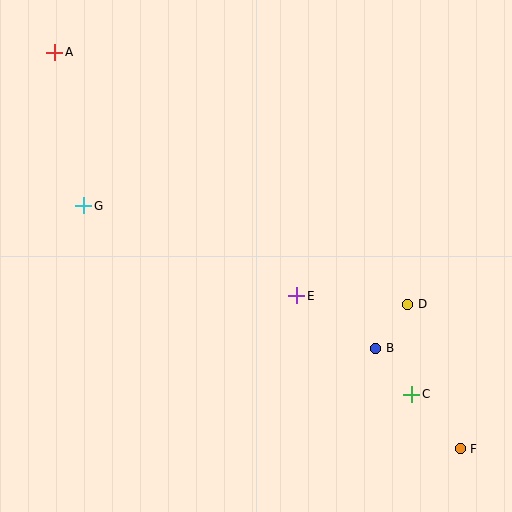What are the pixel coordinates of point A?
Point A is at (55, 52).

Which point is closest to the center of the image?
Point E at (297, 296) is closest to the center.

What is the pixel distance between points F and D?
The distance between F and D is 154 pixels.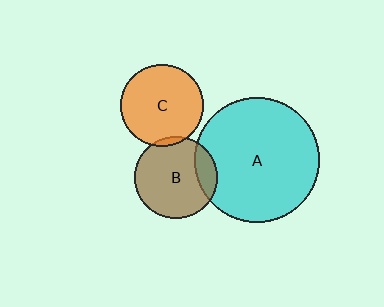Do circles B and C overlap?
Yes.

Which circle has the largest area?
Circle A (cyan).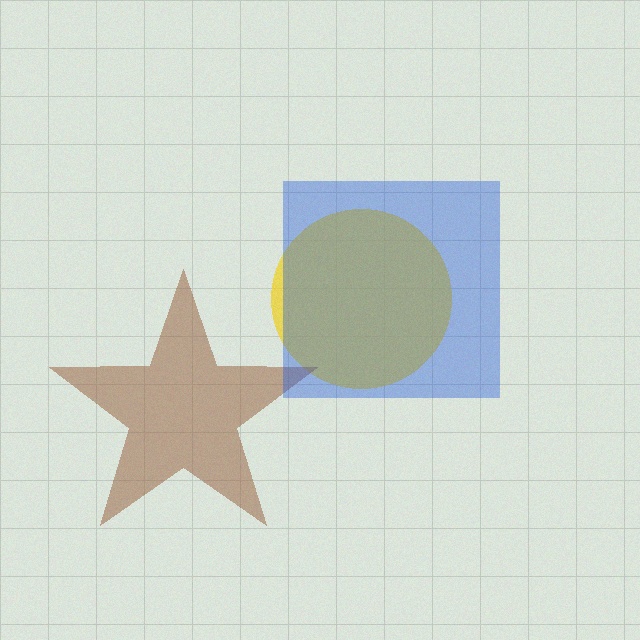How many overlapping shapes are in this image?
There are 3 overlapping shapes in the image.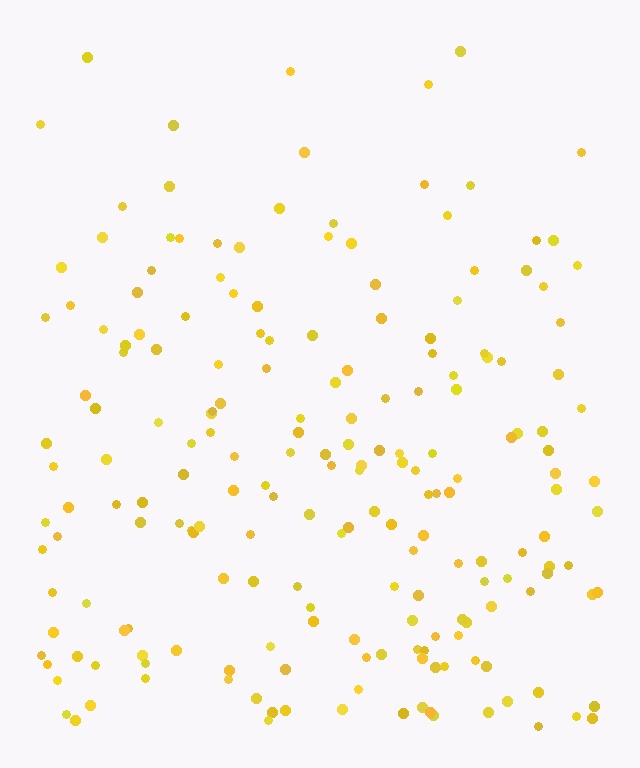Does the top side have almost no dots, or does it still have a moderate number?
Still a moderate number, just noticeably fewer than the bottom.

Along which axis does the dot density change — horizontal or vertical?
Vertical.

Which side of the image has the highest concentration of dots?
The bottom.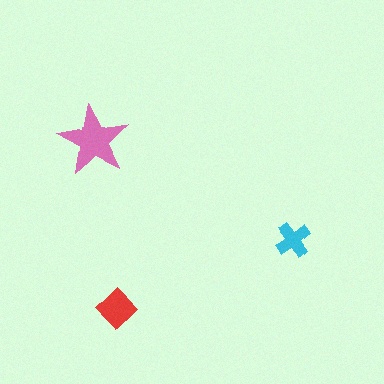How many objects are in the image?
There are 3 objects in the image.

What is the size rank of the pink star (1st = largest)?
1st.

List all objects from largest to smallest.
The pink star, the red diamond, the cyan cross.